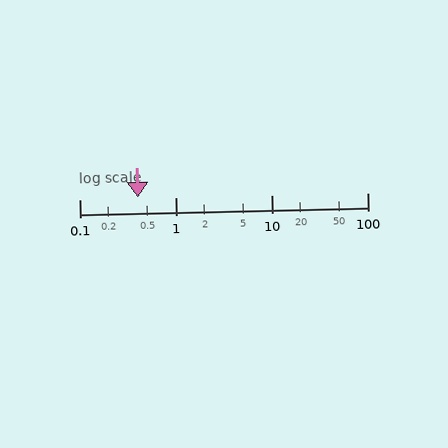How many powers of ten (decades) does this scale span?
The scale spans 3 decades, from 0.1 to 100.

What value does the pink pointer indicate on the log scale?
The pointer indicates approximately 0.41.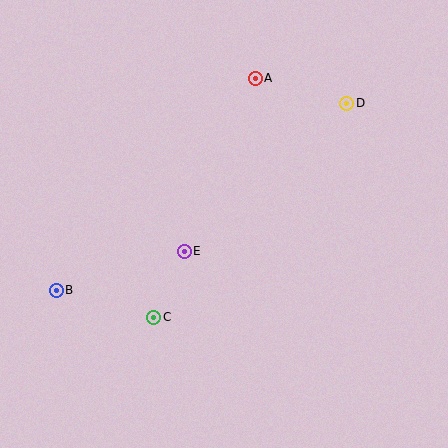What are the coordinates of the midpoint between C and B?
The midpoint between C and B is at (105, 304).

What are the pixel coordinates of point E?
Point E is at (184, 251).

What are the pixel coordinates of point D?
Point D is at (347, 103).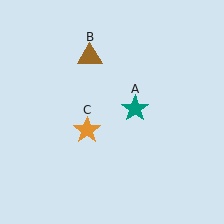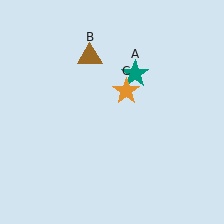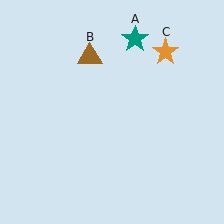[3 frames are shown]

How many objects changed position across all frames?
2 objects changed position: teal star (object A), orange star (object C).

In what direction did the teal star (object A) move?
The teal star (object A) moved up.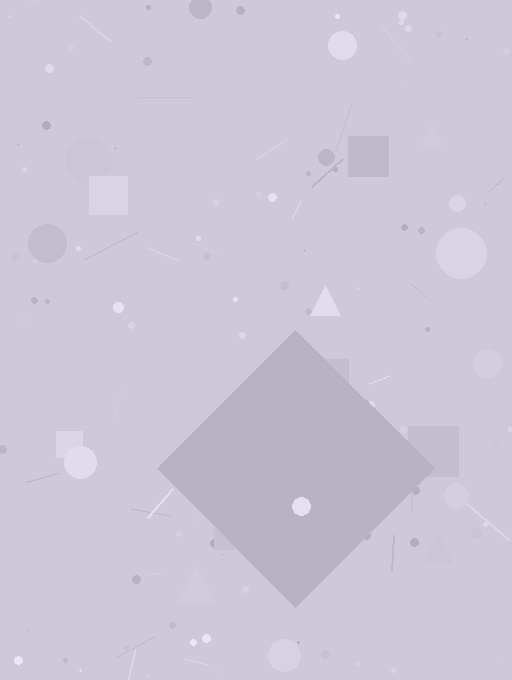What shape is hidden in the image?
A diamond is hidden in the image.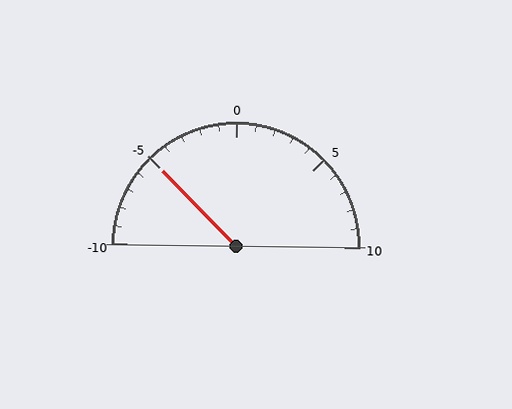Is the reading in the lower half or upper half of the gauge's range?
The reading is in the lower half of the range (-10 to 10).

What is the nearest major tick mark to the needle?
The nearest major tick mark is -5.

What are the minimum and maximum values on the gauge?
The gauge ranges from -10 to 10.